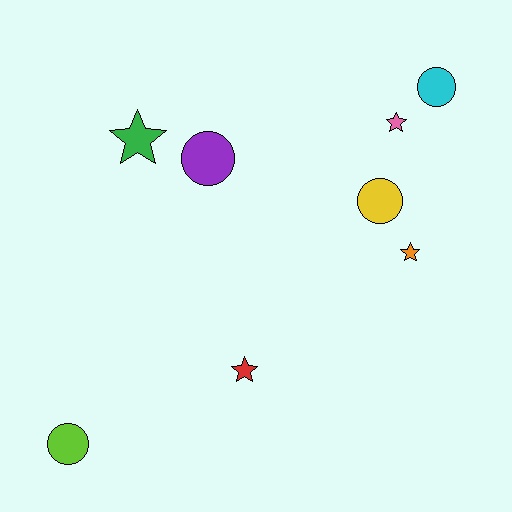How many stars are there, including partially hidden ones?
There are 4 stars.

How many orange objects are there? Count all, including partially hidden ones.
There is 1 orange object.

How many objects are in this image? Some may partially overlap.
There are 8 objects.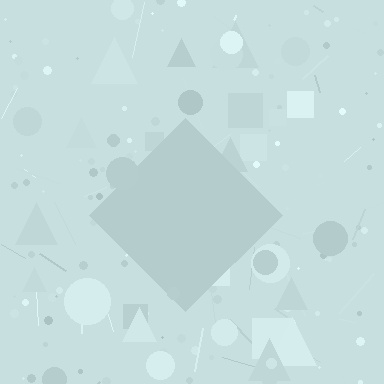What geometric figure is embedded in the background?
A diamond is embedded in the background.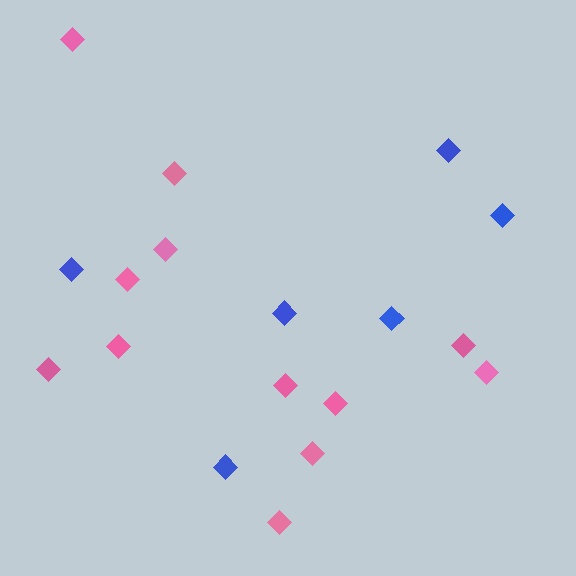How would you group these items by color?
There are 2 groups: one group of blue diamonds (6) and one group of pink diamonds (12).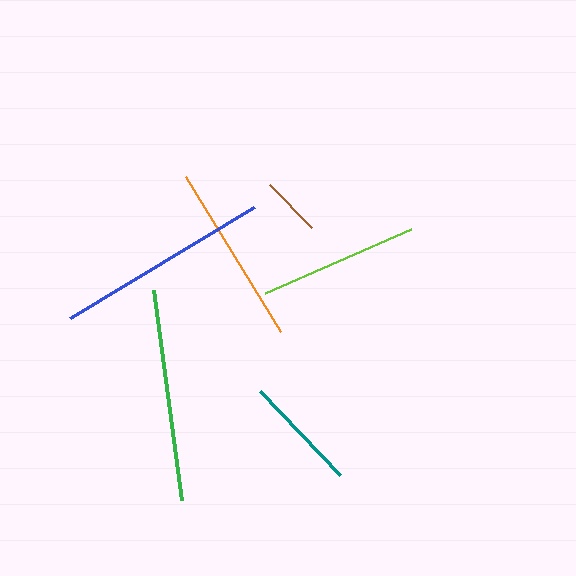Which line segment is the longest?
The blue line is the longest at approximately 215 pixels.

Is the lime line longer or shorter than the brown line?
The lime line is longer than the brown line.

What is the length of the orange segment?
The orange segment is approximately 181 pixels long.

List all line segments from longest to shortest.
From longest to shortest: blue, green, orange, lime, teal, brown.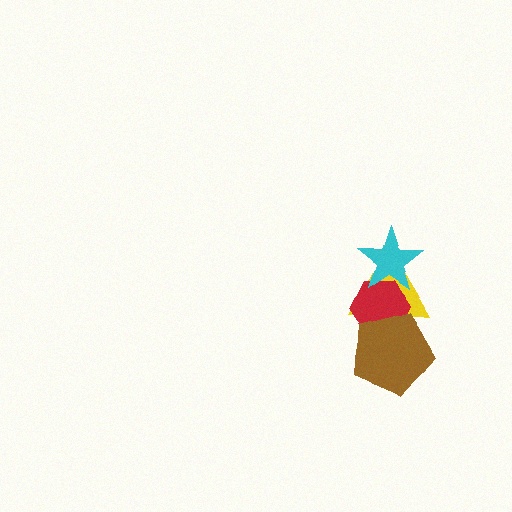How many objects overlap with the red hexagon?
3 objects overlap with the red hexagon.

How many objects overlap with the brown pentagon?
2 objects overlap with the brown pentagon.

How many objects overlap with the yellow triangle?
3 objects overlap with the yellow triangle.